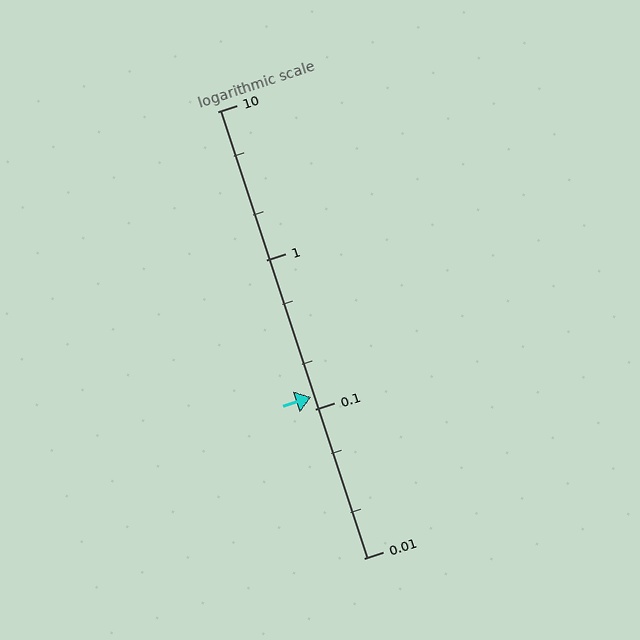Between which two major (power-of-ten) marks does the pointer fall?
The pointer is between 0.1 and 1.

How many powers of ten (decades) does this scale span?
The scale spans 3 decades, from 0.01 to 10.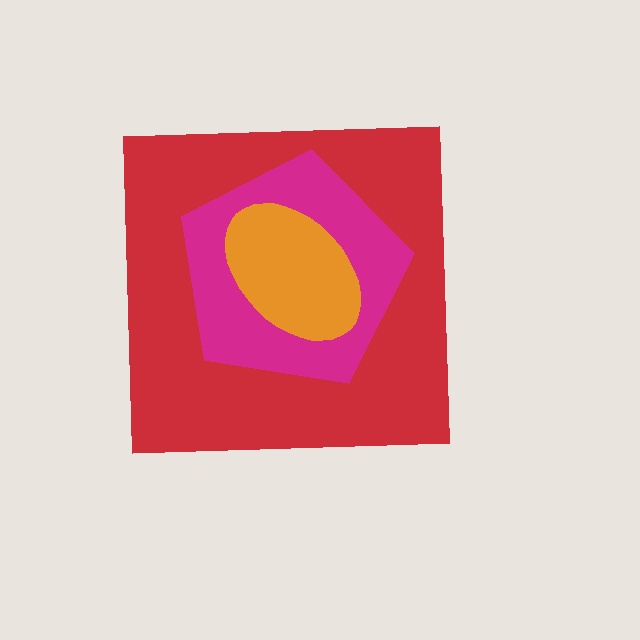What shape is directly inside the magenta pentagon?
The orange ellipse.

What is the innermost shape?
The orange ellipse.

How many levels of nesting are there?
3.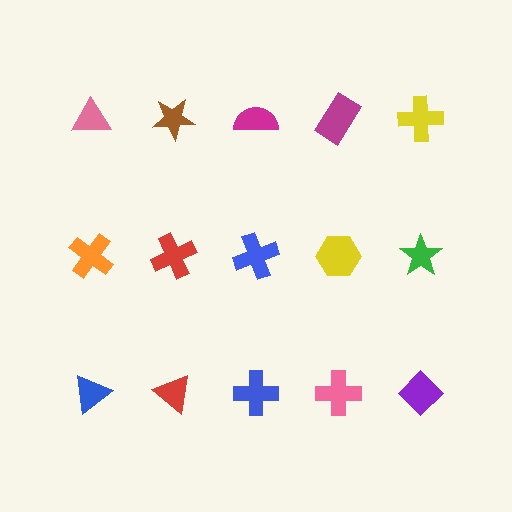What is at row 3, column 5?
A purple diamond.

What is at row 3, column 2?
A red triangle.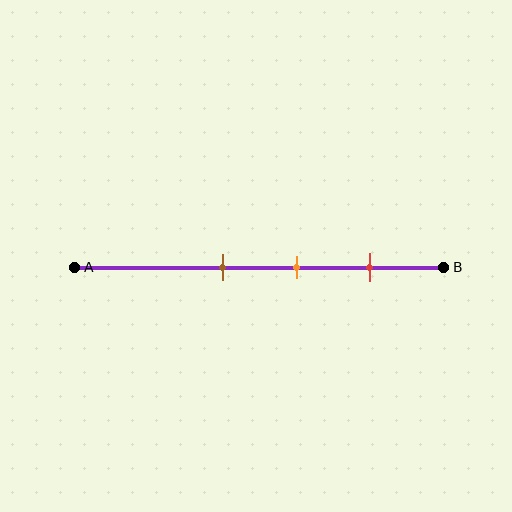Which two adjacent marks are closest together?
The brown and orange marks are the closest adjacent pair.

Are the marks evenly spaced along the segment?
Yes, the marks are approximately evenly spaced.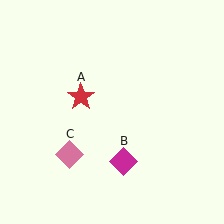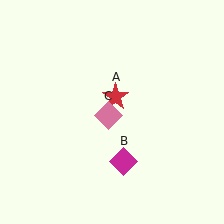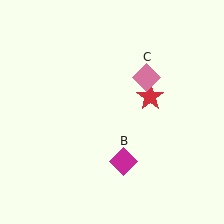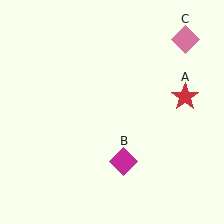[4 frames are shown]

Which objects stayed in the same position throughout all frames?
Magenta diamond (object B) remained stationary.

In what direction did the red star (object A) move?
The red star (object A) moved right.